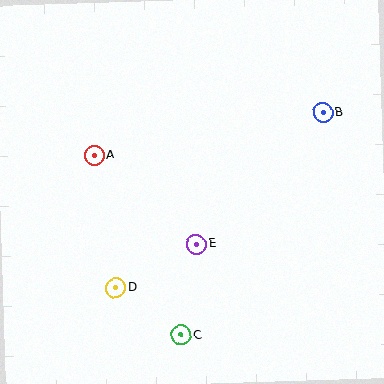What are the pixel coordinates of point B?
Point B is at (323, 112).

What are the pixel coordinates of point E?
Point E is at (196, 244).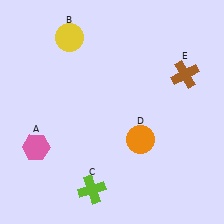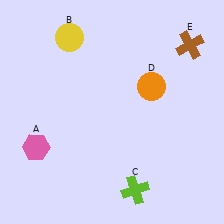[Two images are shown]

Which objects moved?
The objects that moved are: the lime cross (C), the orange circle (D), the brown cross (E).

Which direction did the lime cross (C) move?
The lime cross (C) moved right.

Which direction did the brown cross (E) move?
The brown cross (E) moved up.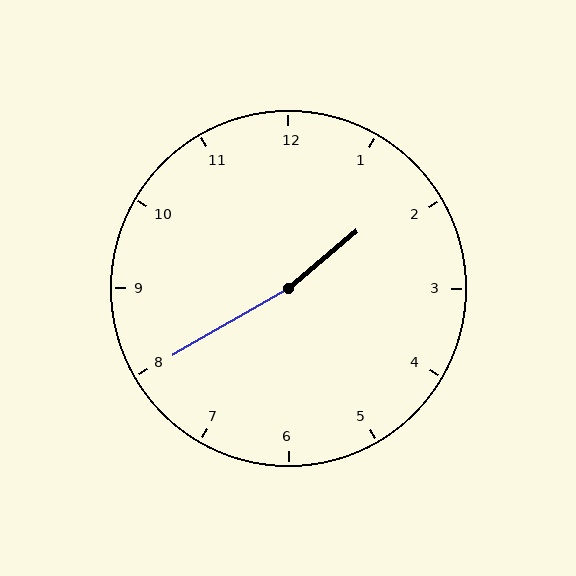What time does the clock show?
1:40.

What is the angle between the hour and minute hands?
Approximately 170 degrees.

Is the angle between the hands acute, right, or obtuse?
It is obtuse.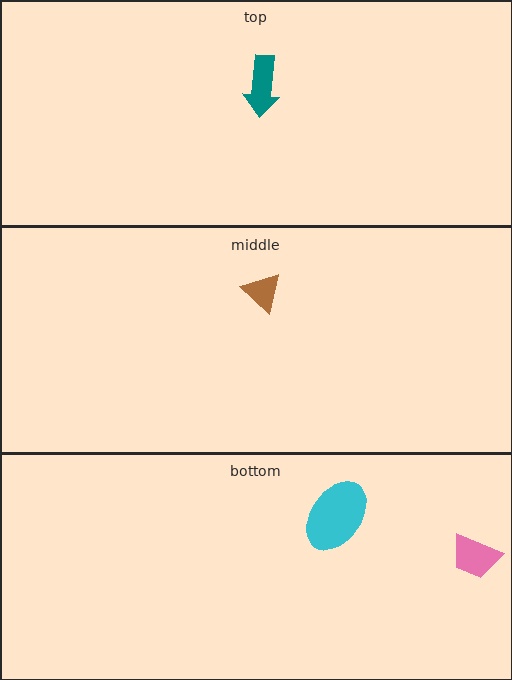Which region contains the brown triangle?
The middle region.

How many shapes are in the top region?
1.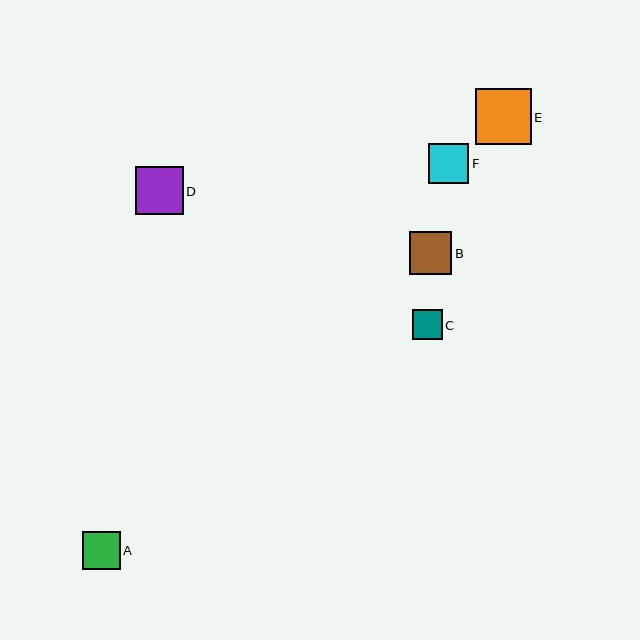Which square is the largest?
Square E is the largest with a size of approximately 55 pixels.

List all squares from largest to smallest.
From largest to smallest: E, D, B, F, A, C.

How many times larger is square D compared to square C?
Square D is approximately 1.6 times the size of square C.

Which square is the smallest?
Square C is the smallest with a size of approximately 30 pixels.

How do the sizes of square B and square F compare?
Square B and square F are approximately the same size.